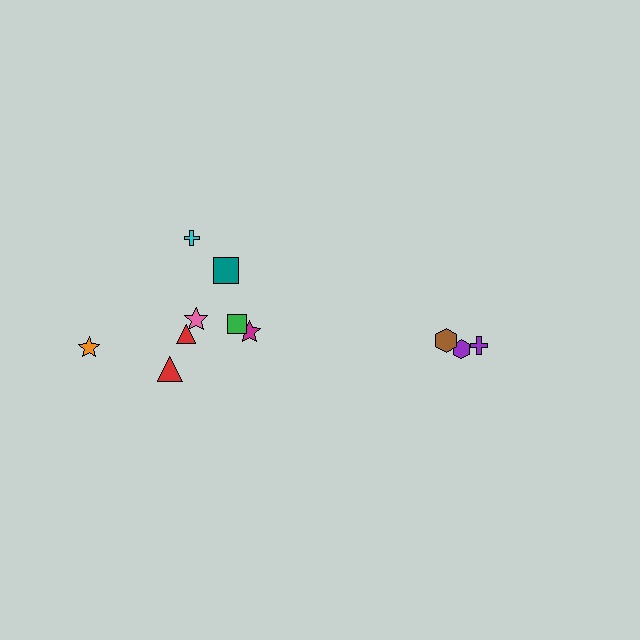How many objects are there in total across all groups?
There are 11 objects.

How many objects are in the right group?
There are 3 objects.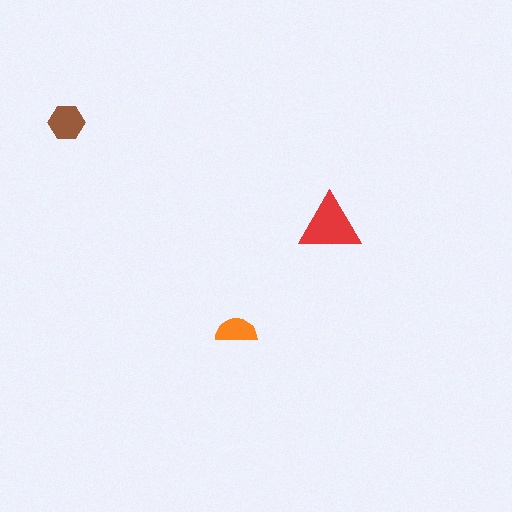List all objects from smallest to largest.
The orange semicircle, the brown hexagon, the red triangle.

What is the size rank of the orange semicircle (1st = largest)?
3rd.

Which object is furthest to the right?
The red triangle is rightmost.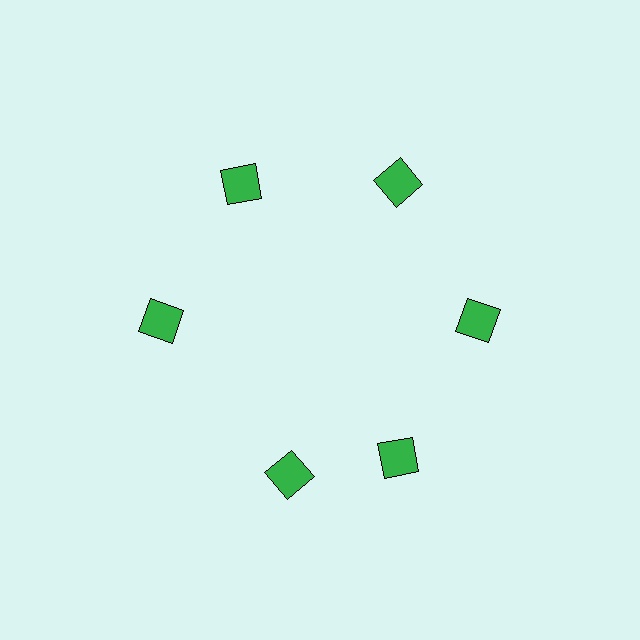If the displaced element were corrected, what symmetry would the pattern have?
It would have 6-fold rotational symmetry — the pattern would map onto itself every 60 degrees.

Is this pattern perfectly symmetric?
No. The 6 green squares are arranged in a ring, but one element near the 7 o'clock position is rotated out of alignment along the ring, breaking the 6-fold rotational symmetry.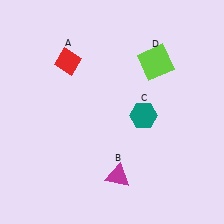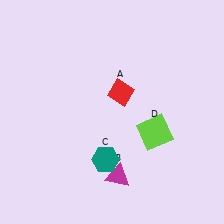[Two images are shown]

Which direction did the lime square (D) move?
The lime square (D) moved down.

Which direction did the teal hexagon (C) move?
The teal hexagon (C) moved down.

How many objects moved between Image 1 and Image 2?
3 objects moved between the two images.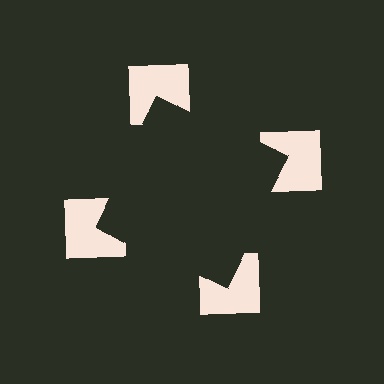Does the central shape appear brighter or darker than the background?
It typically appears slightly darker than the background, even though no actual brightness change is drawn.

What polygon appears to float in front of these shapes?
An illusory square — its edges are inferred from the aligned wedge cuts in the notched squares, not physically drawn.